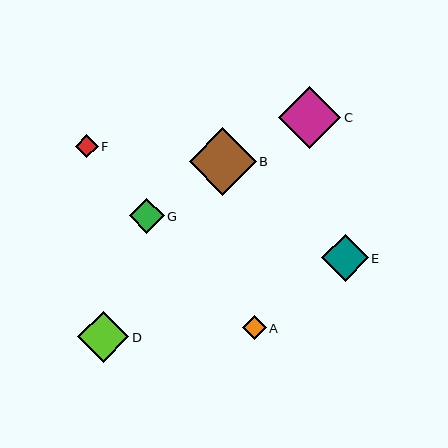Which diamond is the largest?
Diamond B is the largest with a size of approximately 67 pixels.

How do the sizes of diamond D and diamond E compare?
Diamond D and diamond E are approximately the same size.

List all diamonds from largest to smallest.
From largest to smallest: B, C, D, E, G, A, F.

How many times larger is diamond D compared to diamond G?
Diamond D is approximately 1.4 times the size of diamond G.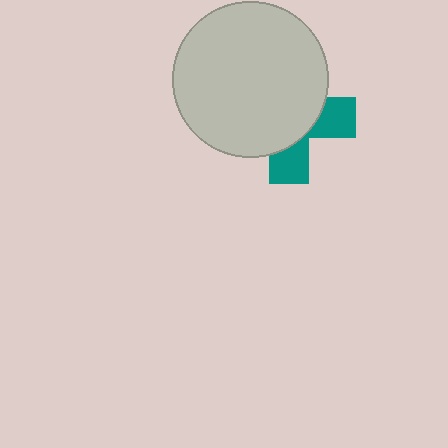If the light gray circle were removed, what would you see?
You would see the complete teal cross.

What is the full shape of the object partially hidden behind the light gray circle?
The partially hidden object is a teal cross.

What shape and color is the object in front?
The object in front is a light gray circle.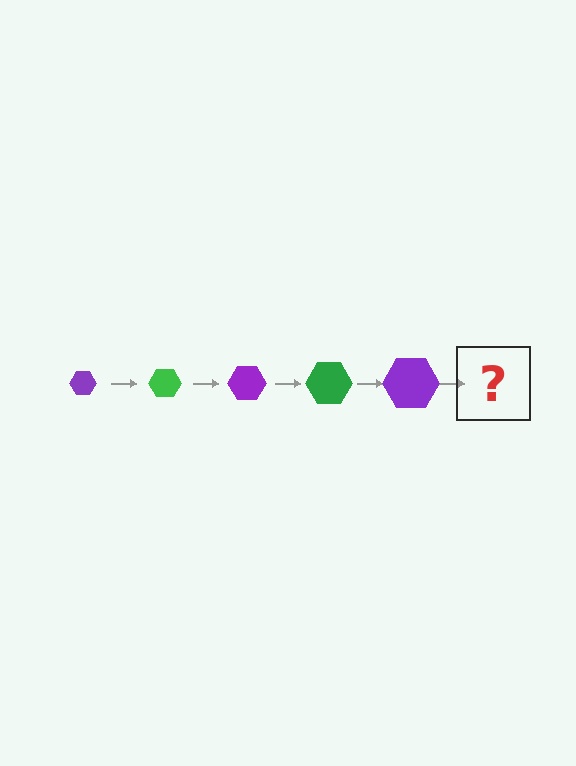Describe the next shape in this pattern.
It should be a green hexagon, larger than the previous one.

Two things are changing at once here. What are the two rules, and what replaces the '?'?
The two rules are that the hexagon grows larger each step and the color cycles through purple and green. The '?' should be a green hexagon, larger than the previous one.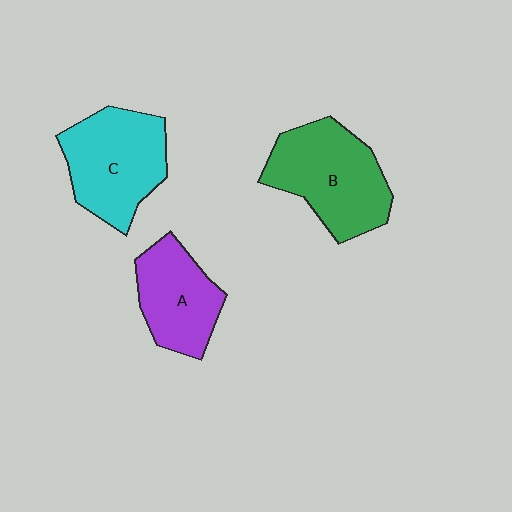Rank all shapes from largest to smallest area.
From largest to smallest: B (green), C (cyan), A (purple).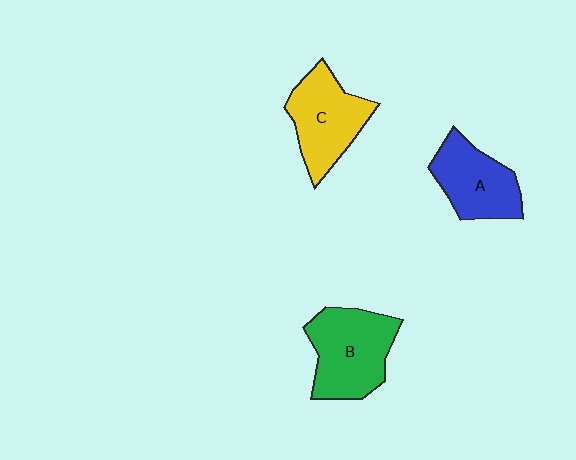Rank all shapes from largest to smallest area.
From largest to smallest: B (green), C (yellow), A (blue).